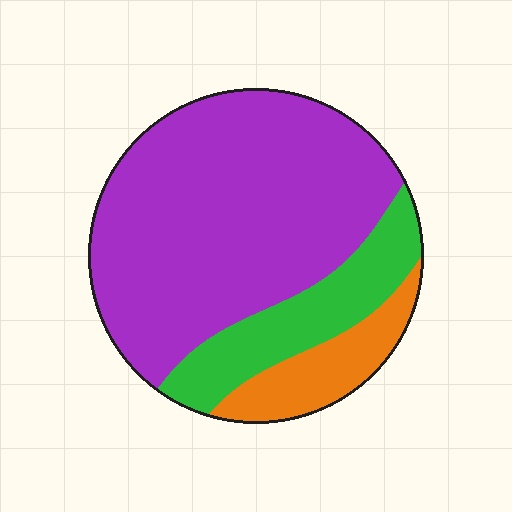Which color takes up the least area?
Orange, at roughly 15%.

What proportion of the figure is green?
Green covers 19% of the figure.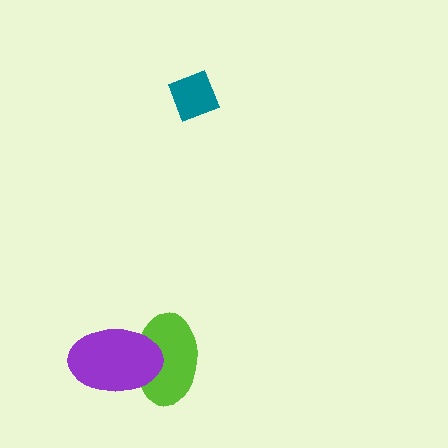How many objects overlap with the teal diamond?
0 objects overlap with the teal diamond.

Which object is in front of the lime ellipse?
The purple ellipse is in front of the lime ellipse.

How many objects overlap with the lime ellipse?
1 object overlaps with the lime ellipse.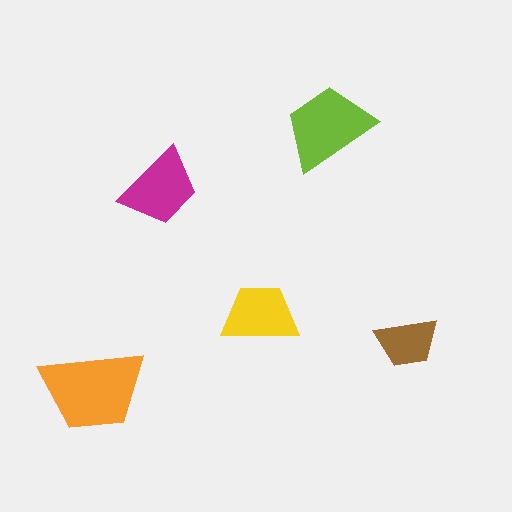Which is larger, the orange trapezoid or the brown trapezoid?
The orange one.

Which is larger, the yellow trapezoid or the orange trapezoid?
The orange one.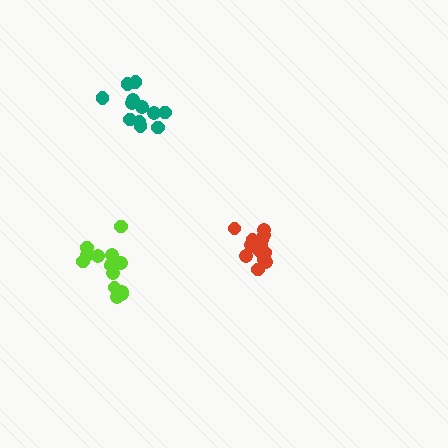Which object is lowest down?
The lime cluster is bottommost.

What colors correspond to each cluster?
The clusters are colored: lime, red, teal.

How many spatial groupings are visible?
There are 3 spatial groupings.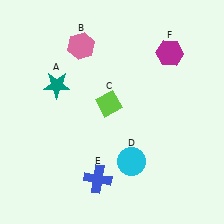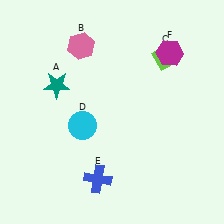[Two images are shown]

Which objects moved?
The objects that moved are: the lime diamond (C), the cyan circle (D).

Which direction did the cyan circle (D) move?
The cyan circle (D) moved left.